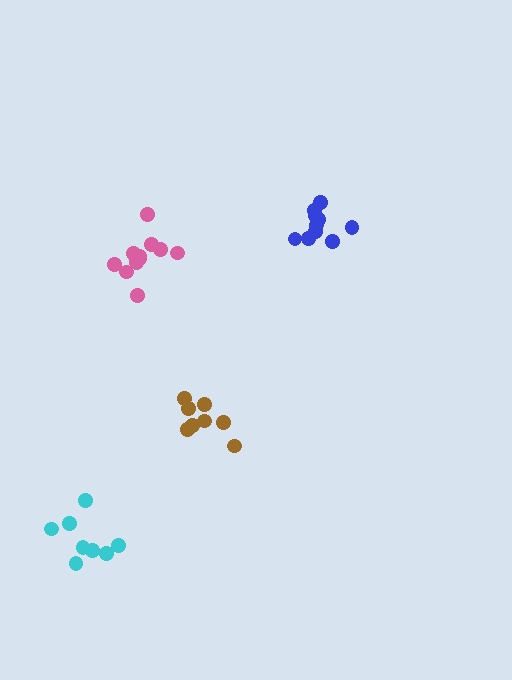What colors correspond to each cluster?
The clusters are colored: brown, blue, cyan, pink.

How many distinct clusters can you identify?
There are 4 distinct clusters.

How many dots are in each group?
Group 1: 8 dots, Group 2: 10 dots, Group 3: 8 dots, Group 4: 11 dots (37 total).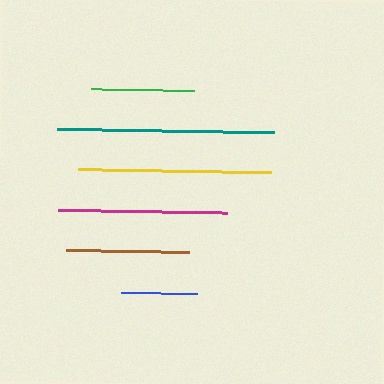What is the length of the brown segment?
The brown segment is approximately 123 pixels long.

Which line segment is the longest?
The teal line is the longest at approximately 217 pixels.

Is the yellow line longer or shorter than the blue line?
The yellow line is longer than the blue line.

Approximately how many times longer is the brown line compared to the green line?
The brown line is approximately 1.2 times the length of the green line.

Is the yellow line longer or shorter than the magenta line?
The yellow line is longer than the magenta line.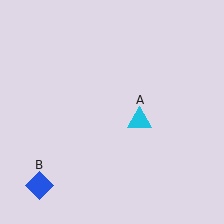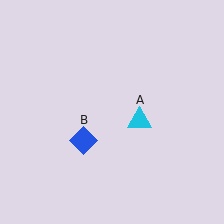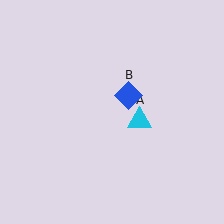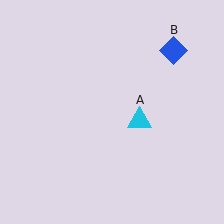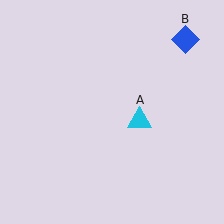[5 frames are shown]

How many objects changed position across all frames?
1 object changed position: blue diamond (object B).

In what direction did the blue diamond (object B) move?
The blue diamond (object B) moved up and to the right.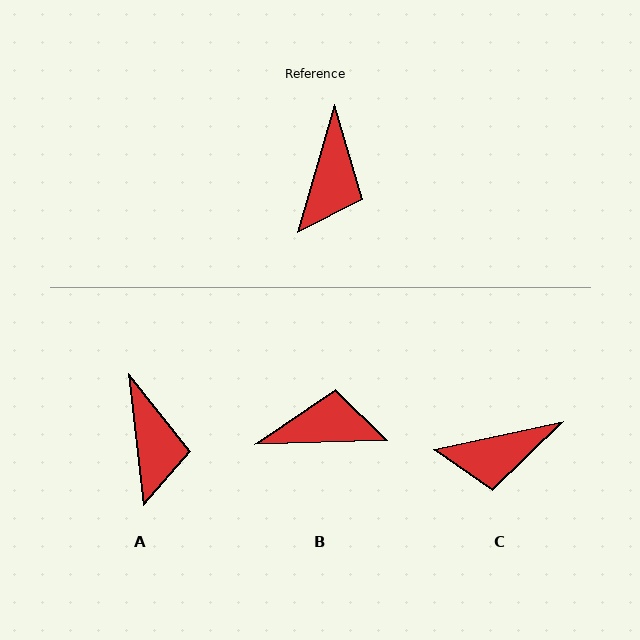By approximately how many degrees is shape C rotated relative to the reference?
Approximately 62 degrees clockwise.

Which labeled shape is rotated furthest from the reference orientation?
B, about 108 degrees away.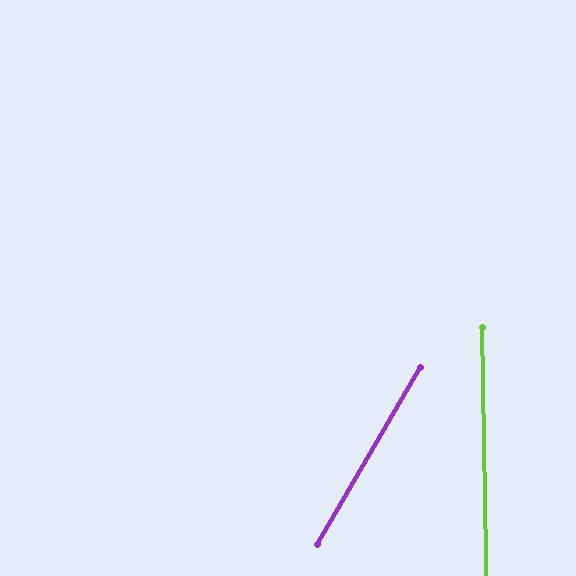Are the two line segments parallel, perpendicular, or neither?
Neither parallel nor perpendicular — they differ by about 32°.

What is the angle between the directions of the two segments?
Approximately 32 degrees.